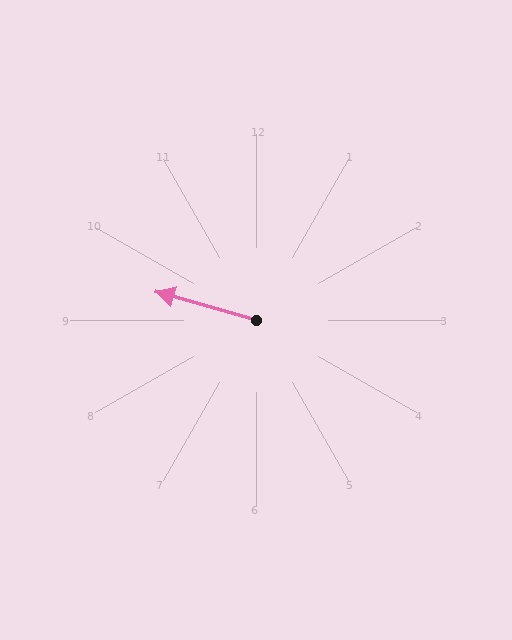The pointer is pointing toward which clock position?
Roughly 10 o'clock.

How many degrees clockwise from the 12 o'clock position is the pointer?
Approximately 286 degrees.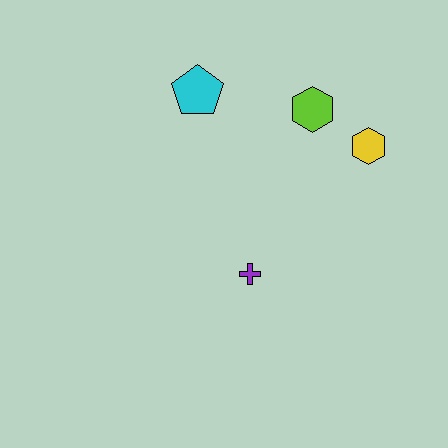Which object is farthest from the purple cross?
The cyan pentagon is farthest from the purple cross.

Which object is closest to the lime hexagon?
The yellow hexagon is closest to the lime hexagon.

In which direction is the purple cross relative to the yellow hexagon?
The purple cross is below the yellow hexagon.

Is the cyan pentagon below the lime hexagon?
No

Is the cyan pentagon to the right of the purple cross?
No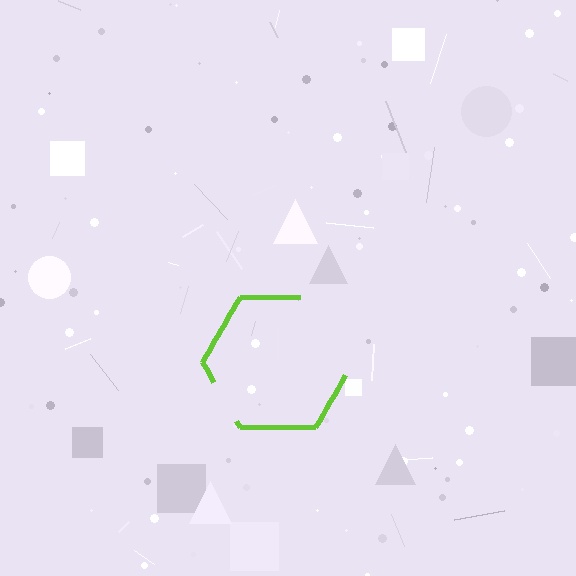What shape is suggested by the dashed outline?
The dashed outline suggests a hexagon.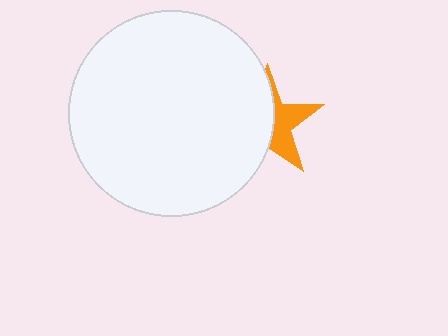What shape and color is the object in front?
The object in front is a white circle.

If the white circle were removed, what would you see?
You would see the complete orange star.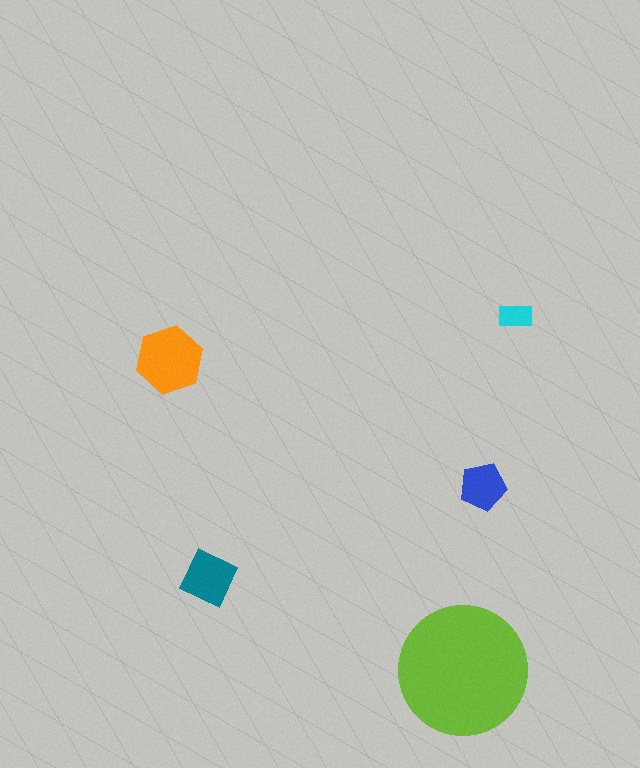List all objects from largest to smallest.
The lime circle, the orange hexagon, the teal diamond, the blue pentagon, the cyan rectangle.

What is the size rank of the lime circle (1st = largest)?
1st.